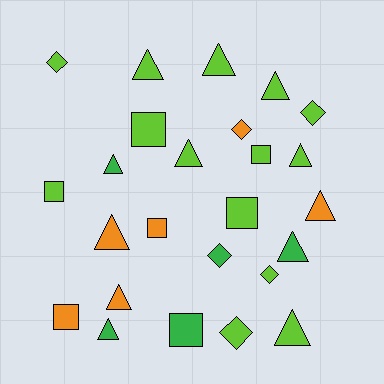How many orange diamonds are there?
There is 1 orange diamond.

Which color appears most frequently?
Lime, with 14 objects.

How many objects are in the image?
There are 25 objects.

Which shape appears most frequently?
Triangle, with 12 objects.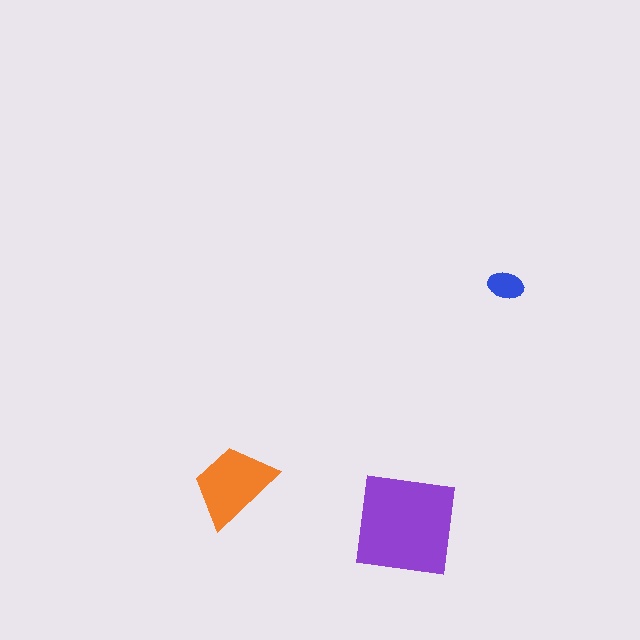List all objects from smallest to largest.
The blue ellipse, the orange trapezoid, the purple square.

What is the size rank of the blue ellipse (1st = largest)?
3rd.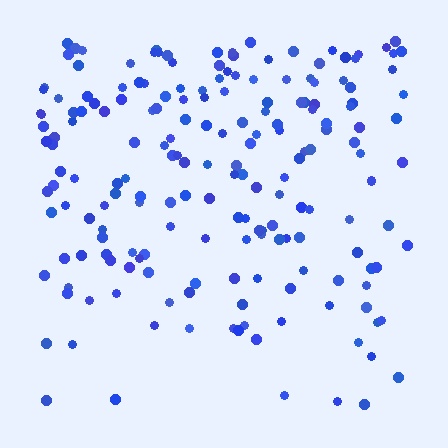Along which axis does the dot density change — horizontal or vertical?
Vertical.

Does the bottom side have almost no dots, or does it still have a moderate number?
Still a moderate number, just noticeably fewer than the top.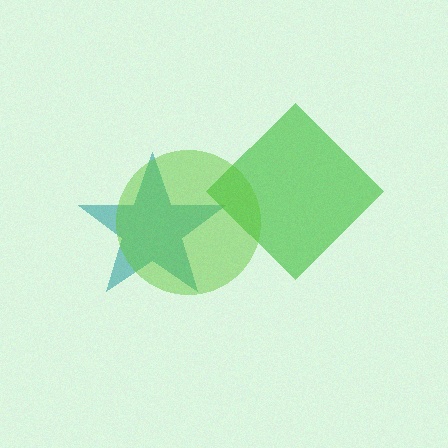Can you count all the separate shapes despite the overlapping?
Yes, there are 3 separate shapes.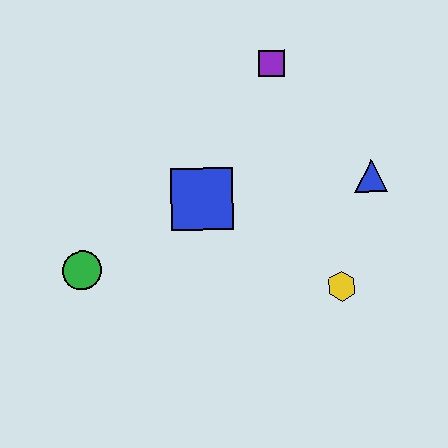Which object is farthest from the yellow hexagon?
The green circle is farthest from the yellow hexagon.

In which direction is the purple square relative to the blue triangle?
The purple square is above the blue triangle.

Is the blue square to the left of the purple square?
Yes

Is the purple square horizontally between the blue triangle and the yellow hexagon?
No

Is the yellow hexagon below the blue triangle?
Yes